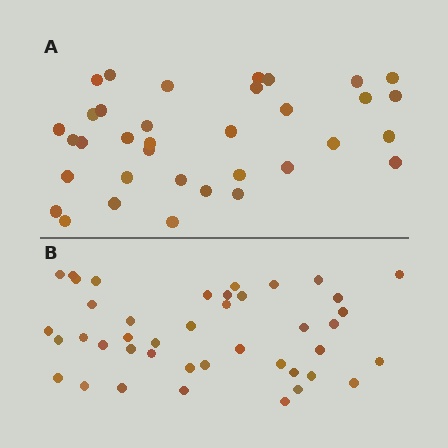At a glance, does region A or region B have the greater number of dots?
Region B (the bottom region) has more dots.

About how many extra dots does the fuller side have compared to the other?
Region B has roughly 8 or so more dots than region A.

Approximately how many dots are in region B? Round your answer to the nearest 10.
About 40 dots. (The exact count is 42, which rounds to 40.)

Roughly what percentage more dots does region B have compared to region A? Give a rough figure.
About 20% more.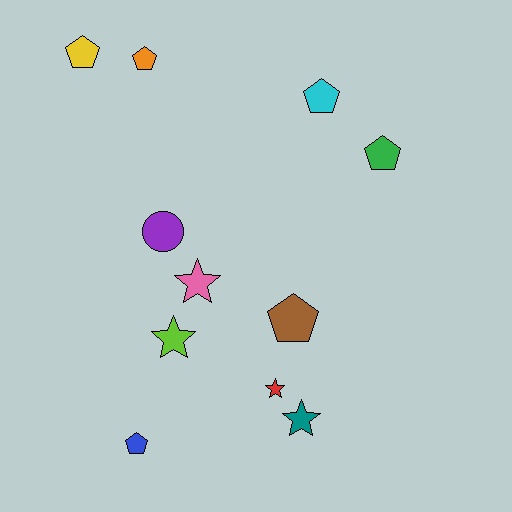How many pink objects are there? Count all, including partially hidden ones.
There is 1 pink object.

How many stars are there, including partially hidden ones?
There are 4 stars.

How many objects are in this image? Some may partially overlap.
There are 11 objects.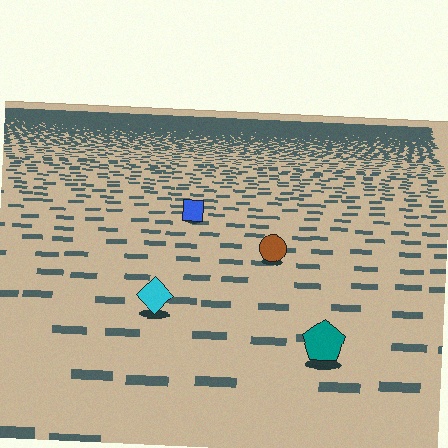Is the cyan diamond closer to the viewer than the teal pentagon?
No. The teal pentagon is closer — you can tell from the texture gradient: the ground texture is coarser near it.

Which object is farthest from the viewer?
The blue square is farthest from the viewer. It appears smaller and the ground texture around it is denser.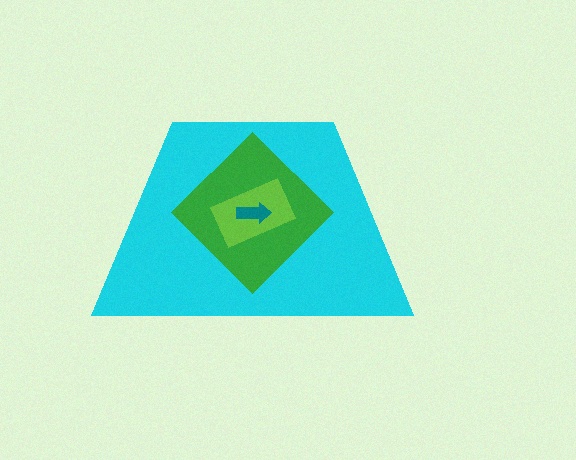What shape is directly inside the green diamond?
The lime rectangle.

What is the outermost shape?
The cyan trapezoid.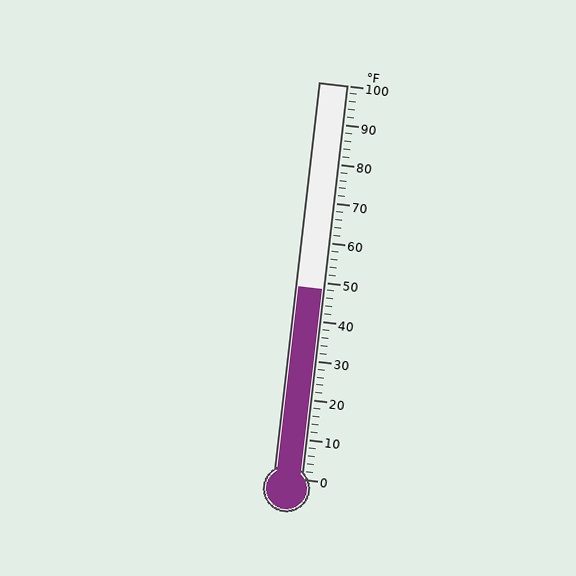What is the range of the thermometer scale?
The thermometer scale ranges from 0°F to 100°F.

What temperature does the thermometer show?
The thermometer shows approximately 48°F.